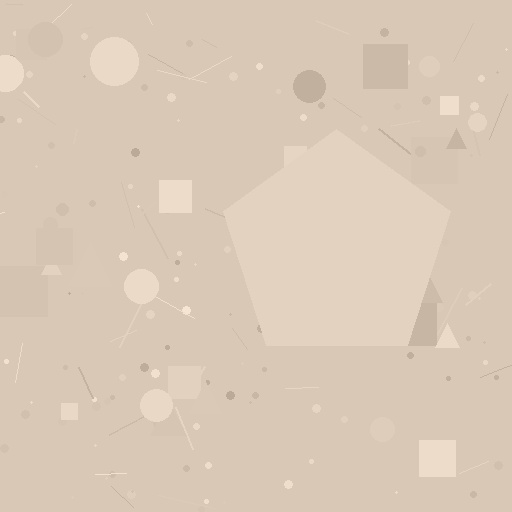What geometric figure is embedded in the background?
A pentagon is embedded in the background.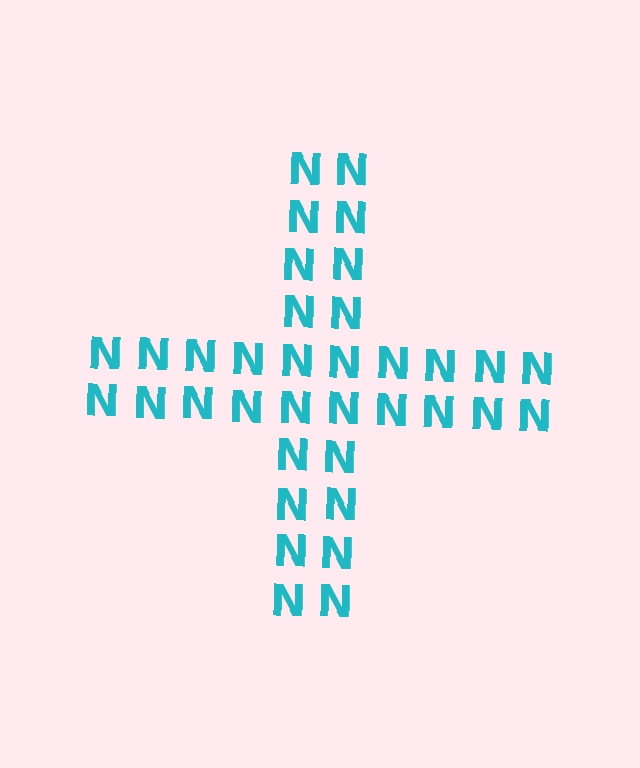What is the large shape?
The large shape is a cross.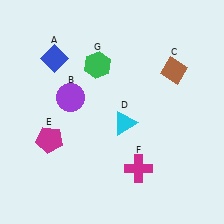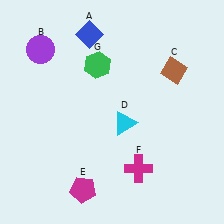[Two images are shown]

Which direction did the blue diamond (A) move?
The blue diamond (A) moved right.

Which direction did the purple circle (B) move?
The purple circle (B) moved up.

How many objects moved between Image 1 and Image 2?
3 objects moved between the two images.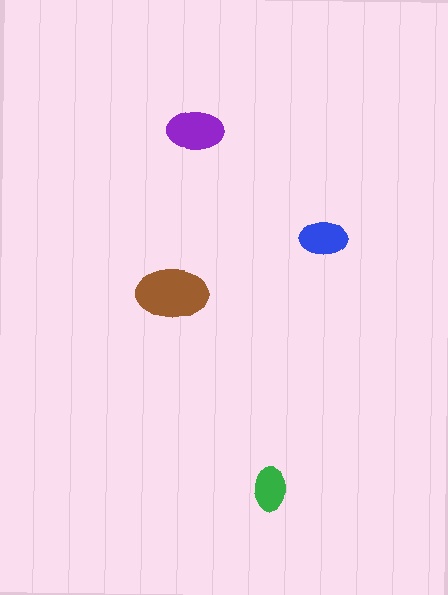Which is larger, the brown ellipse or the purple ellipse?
The brown one.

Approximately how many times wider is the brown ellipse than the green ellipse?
About 1.5 times wider.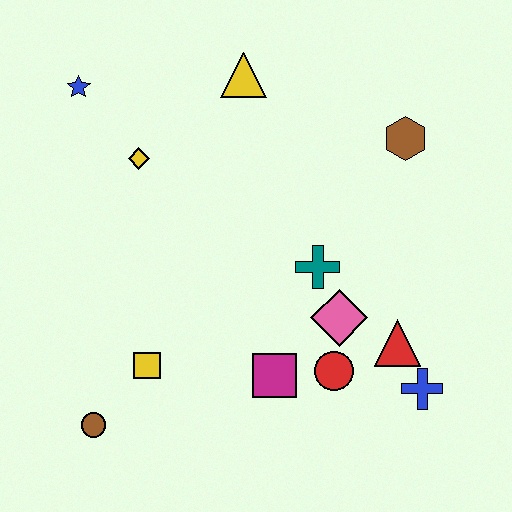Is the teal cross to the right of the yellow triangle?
Yes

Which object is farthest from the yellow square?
The brown hexagon is farthest from the yellow square.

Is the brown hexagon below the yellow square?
No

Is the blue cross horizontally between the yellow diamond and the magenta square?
No